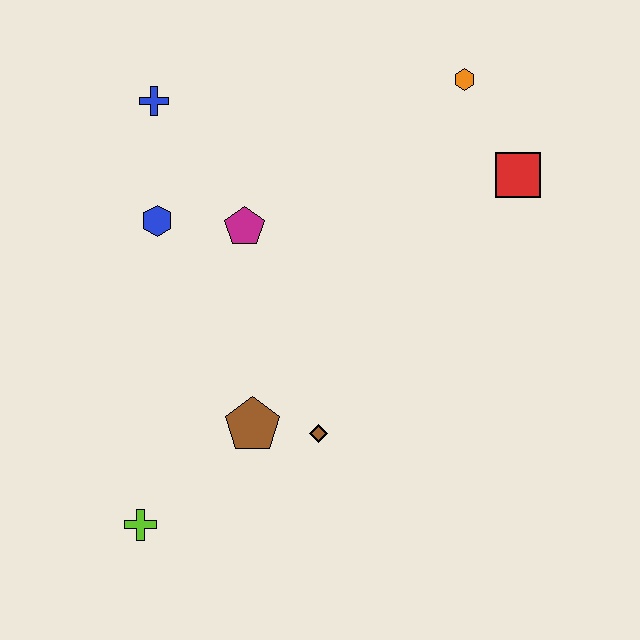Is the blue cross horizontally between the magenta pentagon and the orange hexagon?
No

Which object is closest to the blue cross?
The blue hexagon is closest to the blue cross.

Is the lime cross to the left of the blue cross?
Yes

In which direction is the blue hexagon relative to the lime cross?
The blue hexagon is above the lime cross.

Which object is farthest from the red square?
The lime cross is farthest from the red square.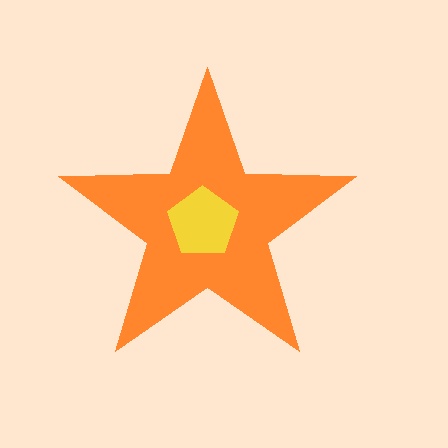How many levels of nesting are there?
2.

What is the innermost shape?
The yellow pentagon.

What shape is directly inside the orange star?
The yellow pentagon.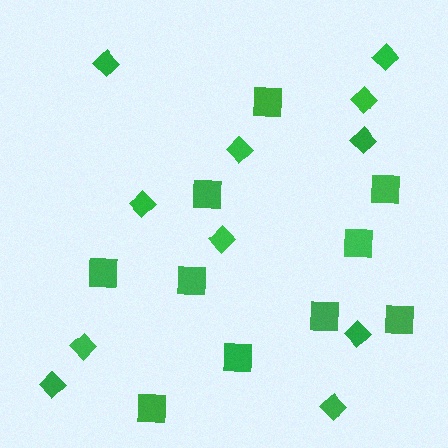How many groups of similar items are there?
There are 2 groups: one group of squares (10) and one group of diamonds (11).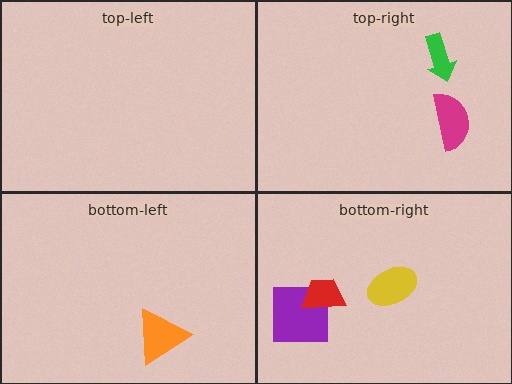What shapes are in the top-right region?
The green arrow, the magenta semicircle.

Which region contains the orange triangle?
The bottom-left region.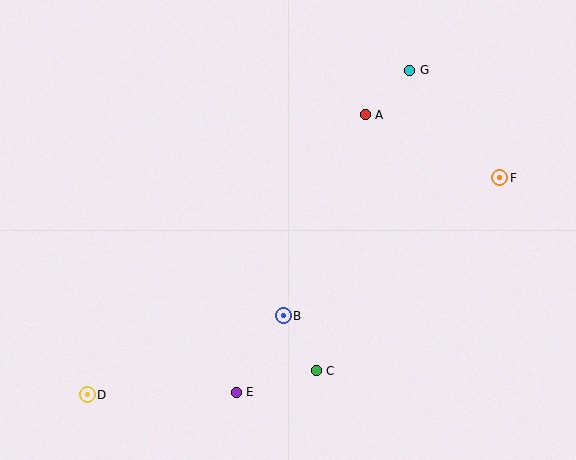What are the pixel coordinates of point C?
Point C is at (316, 371).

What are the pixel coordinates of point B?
Point B is at (283, 316).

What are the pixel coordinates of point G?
Point G is at (410, 70).